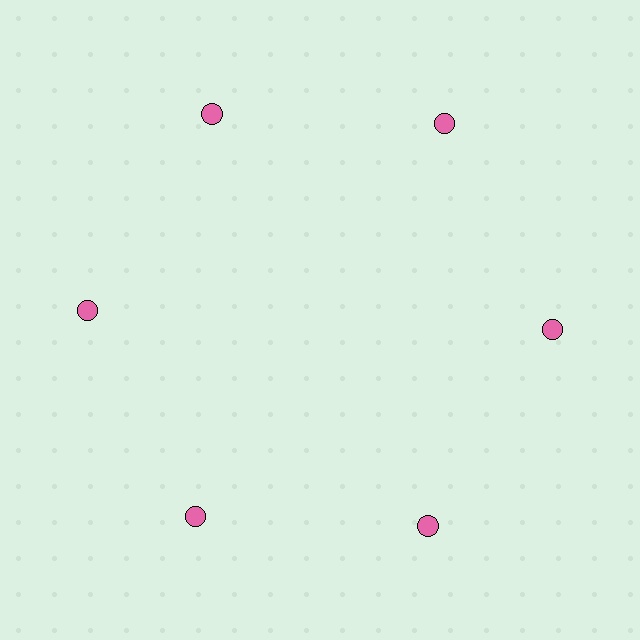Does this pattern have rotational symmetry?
Yes, this pattern has 6-fold rotational symmetry. It looks the same after rotating 60 degrees around the center.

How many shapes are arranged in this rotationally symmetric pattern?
There are 6 shapes, arranged in 6 groups of 1.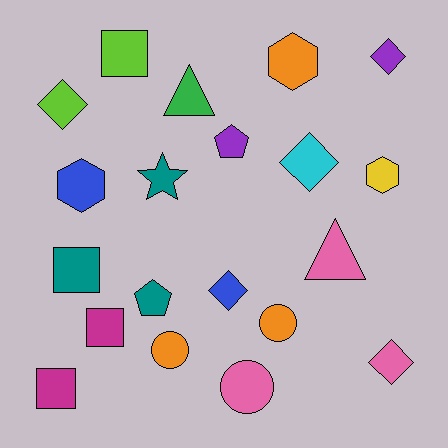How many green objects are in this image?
There is 1 green object.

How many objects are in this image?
There are 20 objects.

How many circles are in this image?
There are 3 circles.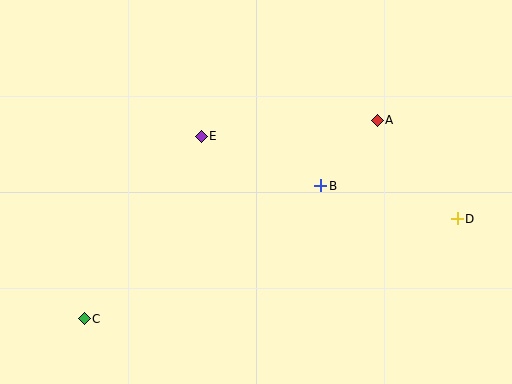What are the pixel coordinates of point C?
Point C is at (84, 319).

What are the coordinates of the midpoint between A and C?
The midpoint between A and C is at (231, 220).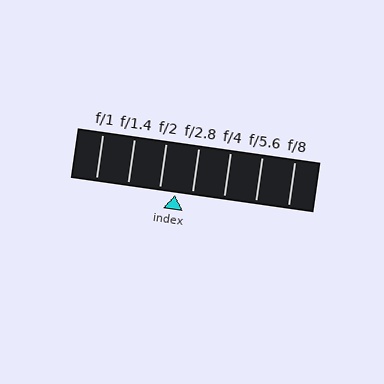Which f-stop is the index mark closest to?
The index mark is closest to f/2.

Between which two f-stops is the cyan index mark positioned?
The index mark is between f/2 and f/2.8.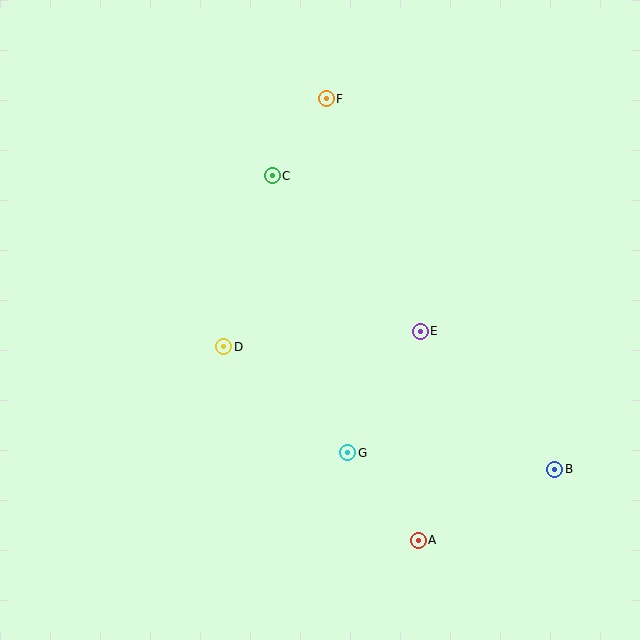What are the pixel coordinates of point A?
Point A is at (418, 540).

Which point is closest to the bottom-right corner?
Point B is closest to the bottom-right corner.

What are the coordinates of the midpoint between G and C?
The midpoint between G and C is at (310, 314).